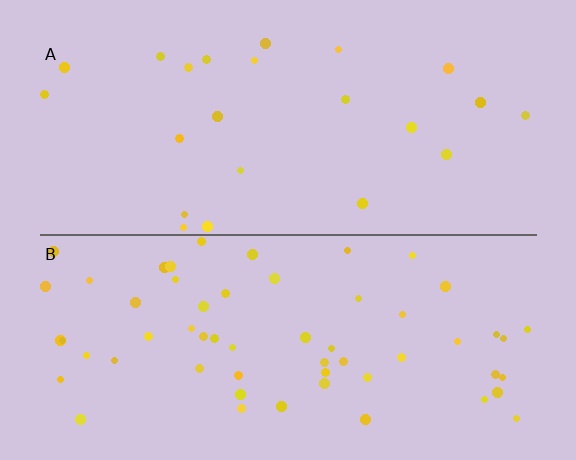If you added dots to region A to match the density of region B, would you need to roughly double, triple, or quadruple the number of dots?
Approximately triple.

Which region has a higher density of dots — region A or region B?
B (the bottom).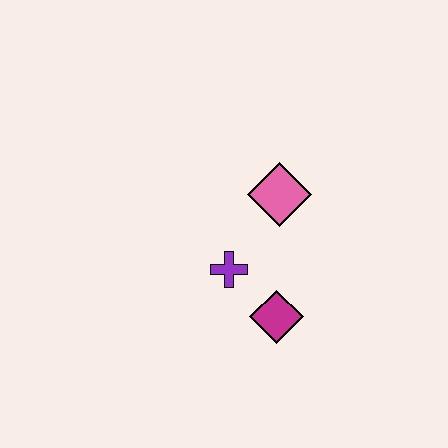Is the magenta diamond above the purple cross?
No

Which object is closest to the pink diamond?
The purple cross is closest to the pink diamond.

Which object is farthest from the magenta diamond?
The pink diamond is farthest from the magenta diamond.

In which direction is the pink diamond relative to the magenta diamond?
The pink diamond is above the magenta diamond.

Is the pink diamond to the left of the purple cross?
No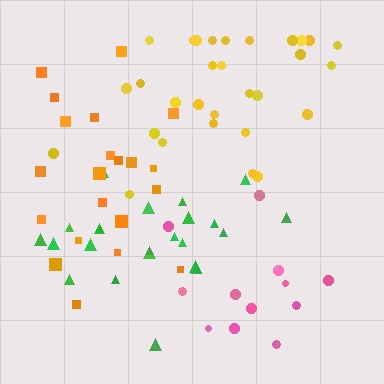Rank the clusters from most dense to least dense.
green, yellow, orange, pink.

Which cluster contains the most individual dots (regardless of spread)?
Yellow (30).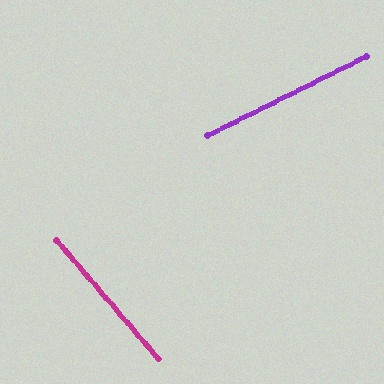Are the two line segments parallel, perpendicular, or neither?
Neither parallel nor perpendicular — they differ by about 76°.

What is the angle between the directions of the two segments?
Approximately 76 degrees.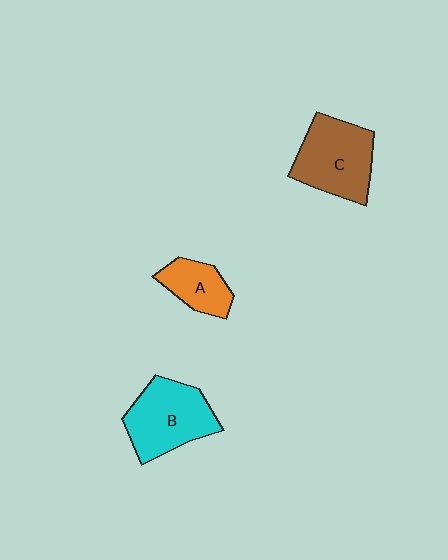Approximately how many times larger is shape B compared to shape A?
Approximately 1.8 times.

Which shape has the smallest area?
Shape A (orange).